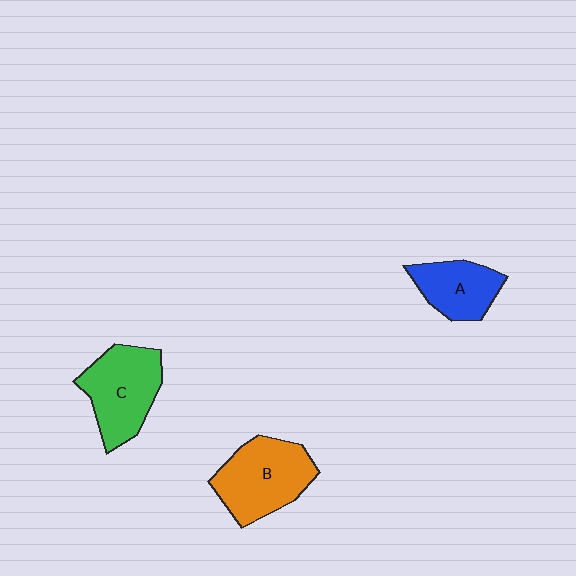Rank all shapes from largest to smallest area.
From largest to smallest: B (orange), C (green), A (blue).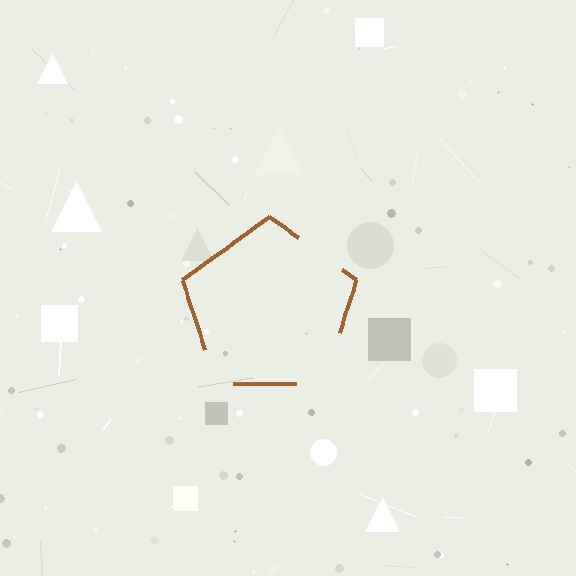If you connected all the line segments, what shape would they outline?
They would outline a pentagon.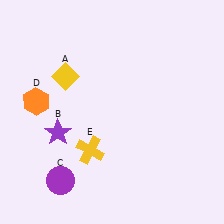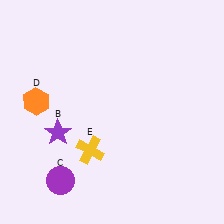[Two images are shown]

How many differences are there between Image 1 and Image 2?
There is 1 difference between the two images.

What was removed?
The yellow diamond (A) was removed in Image 2.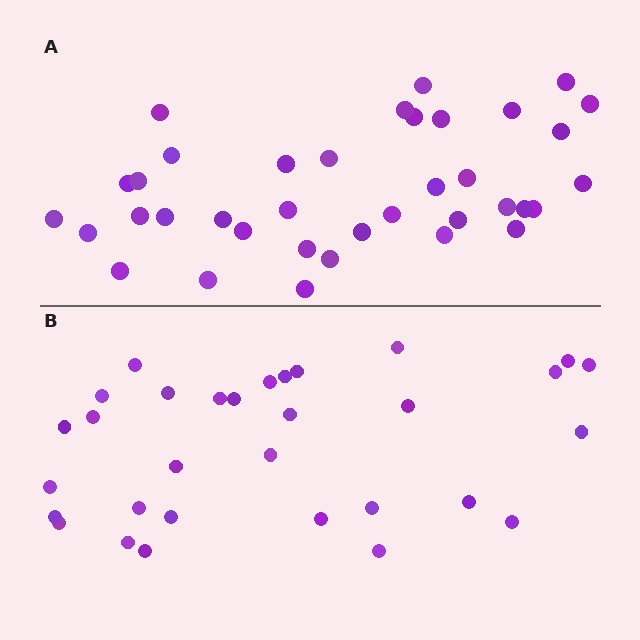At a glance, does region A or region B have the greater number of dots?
Region A (the top region) has more dots.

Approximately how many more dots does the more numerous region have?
Region A has about 6 more dots than region B.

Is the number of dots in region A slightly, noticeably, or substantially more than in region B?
Region A has only slightly more — the two regions are fairly close. The ratio is roughly 1.2 to 1.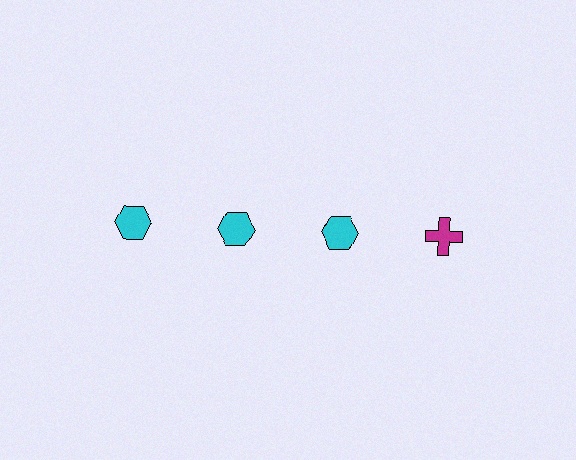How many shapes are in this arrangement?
There are 4 shapes arranged in a grid pattern.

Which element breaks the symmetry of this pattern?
The magenta cross in the top row, second from right column breaks the symmetry. All other shapes are cyan hexagons.